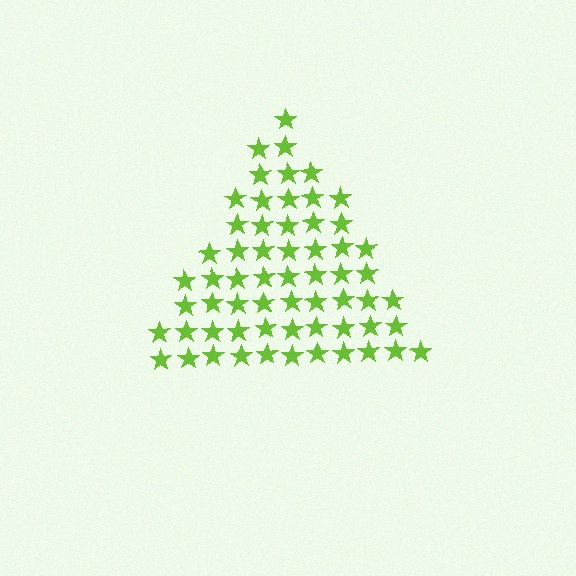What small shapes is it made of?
It is made of small stars.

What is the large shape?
The large shape is a triangle.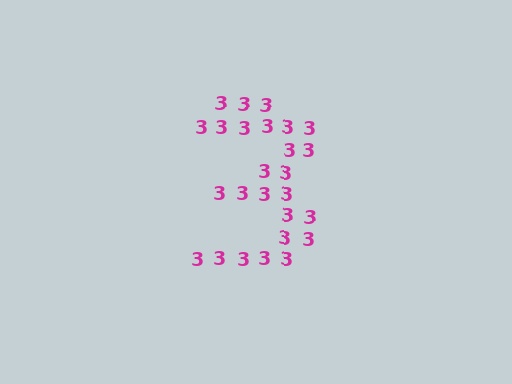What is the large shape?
The large shape is the digit 3.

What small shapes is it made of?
It is made of small digit 3's.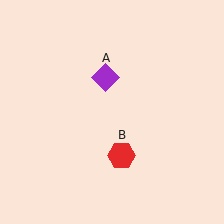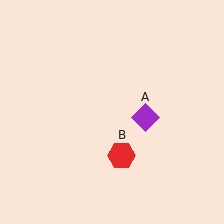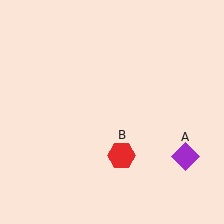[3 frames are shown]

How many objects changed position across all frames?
1 object changed position: purple diamond (object A).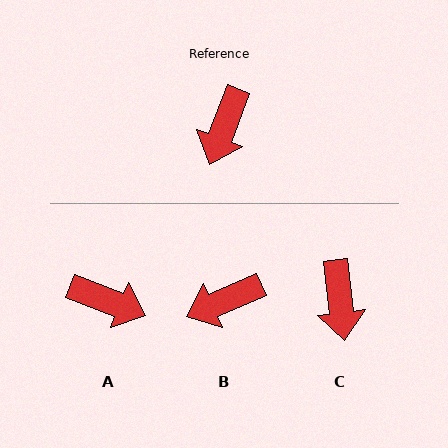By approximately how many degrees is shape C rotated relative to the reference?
Approximately 28 degrees counter-clockwise.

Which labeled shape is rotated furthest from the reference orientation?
A, about 90 degrees away.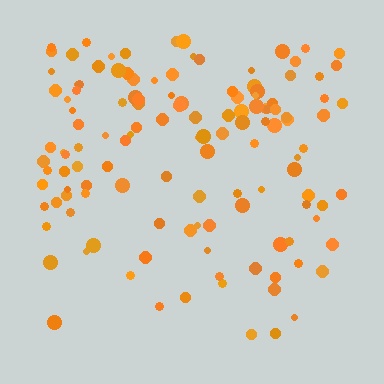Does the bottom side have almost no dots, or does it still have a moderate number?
Still a moderate number, just noticeably fewer than the top.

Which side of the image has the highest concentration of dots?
The top.